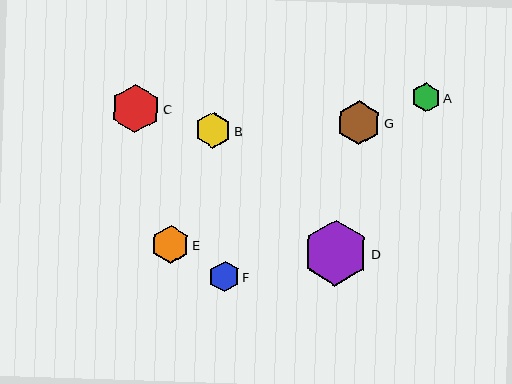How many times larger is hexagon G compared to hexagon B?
Hexagon G is approximately 1.2 times the size of hexagon B.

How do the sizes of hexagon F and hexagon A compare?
Hexagon F and hexagon A are approximately the same size.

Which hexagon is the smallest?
Hexagon A is the smallest with a size of approximately 29 pixels.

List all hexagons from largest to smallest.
From largest to smallest: D, C, G, E, B, F, A.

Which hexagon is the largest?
Hexagon D is the largest with a size of approximately 66 pixels.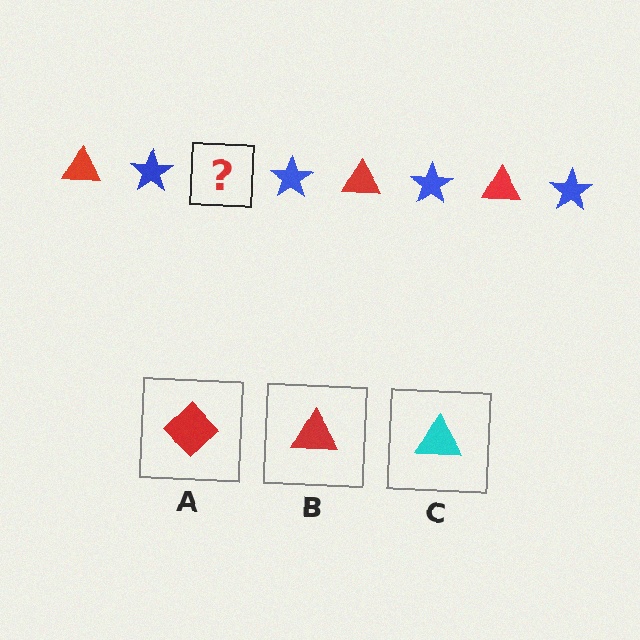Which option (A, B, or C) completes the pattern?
B.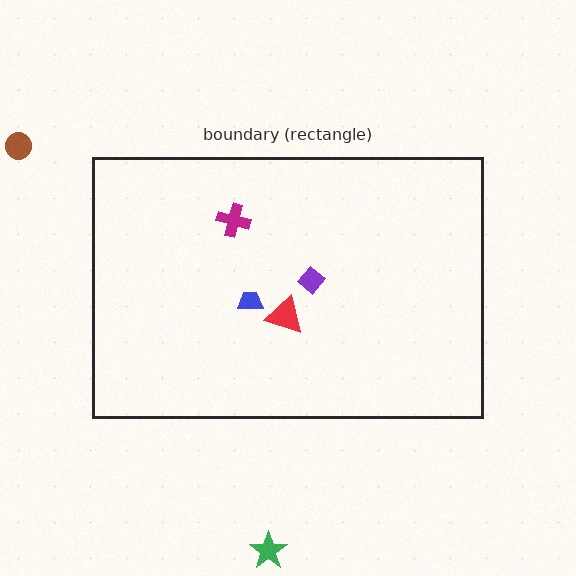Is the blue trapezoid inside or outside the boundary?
Inside.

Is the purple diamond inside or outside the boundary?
Inside.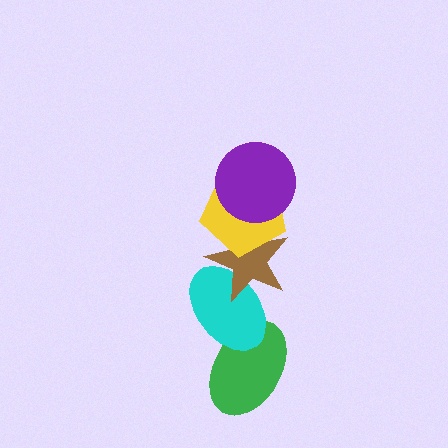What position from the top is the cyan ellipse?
The cyan ellipse is 4th from the top.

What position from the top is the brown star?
The brown star is 3rd from the top.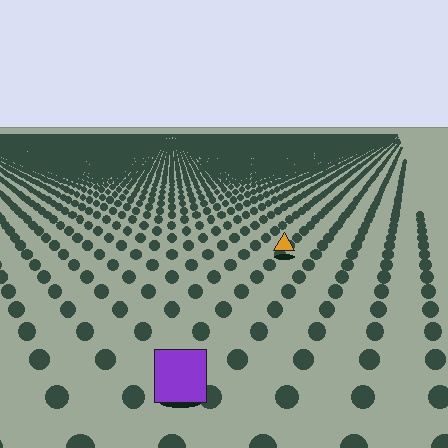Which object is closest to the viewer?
The purple square is closest. The texture marks near it are larger and more spread out.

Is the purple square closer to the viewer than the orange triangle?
Yes. The purple square is closer — you can tell from the texture gradient: the ground texture is coarser near it.